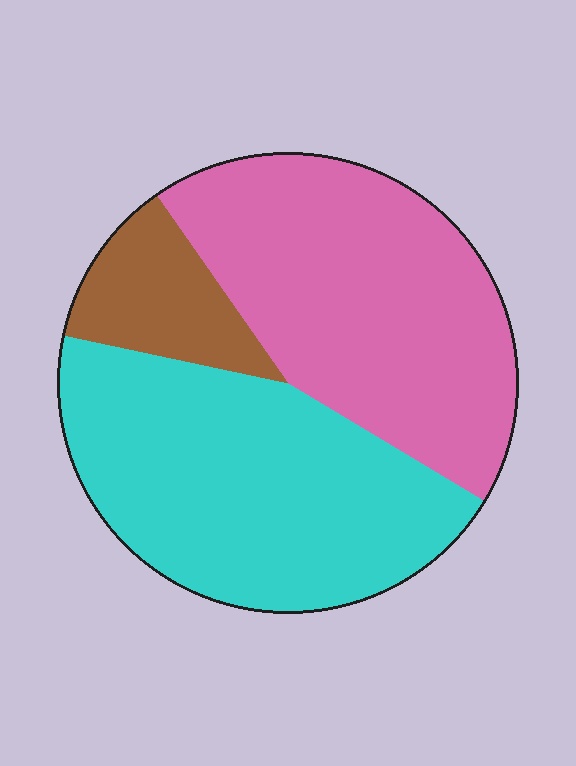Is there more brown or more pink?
Pink.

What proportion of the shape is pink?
Pink takes up about two fifths (2/5) of the shape.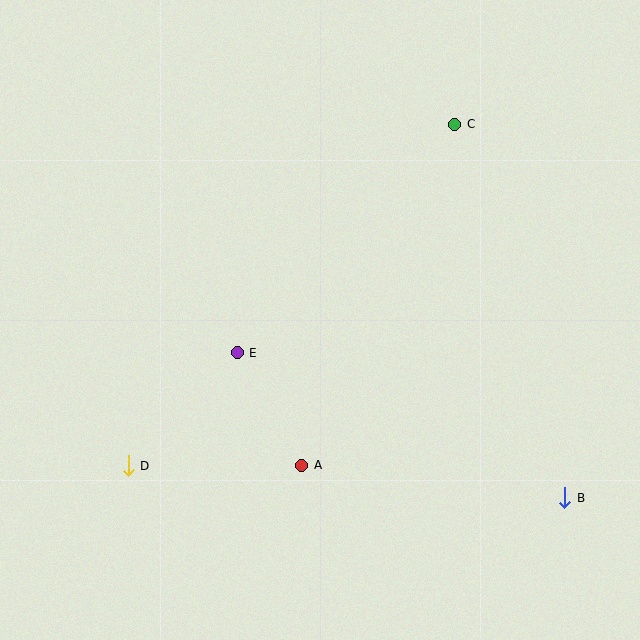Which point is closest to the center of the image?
Point E at (237, 353) is closest to the center.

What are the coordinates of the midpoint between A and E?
The midpoint between A and E is at (269, 409).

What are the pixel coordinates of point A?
Point A is at (302, 465).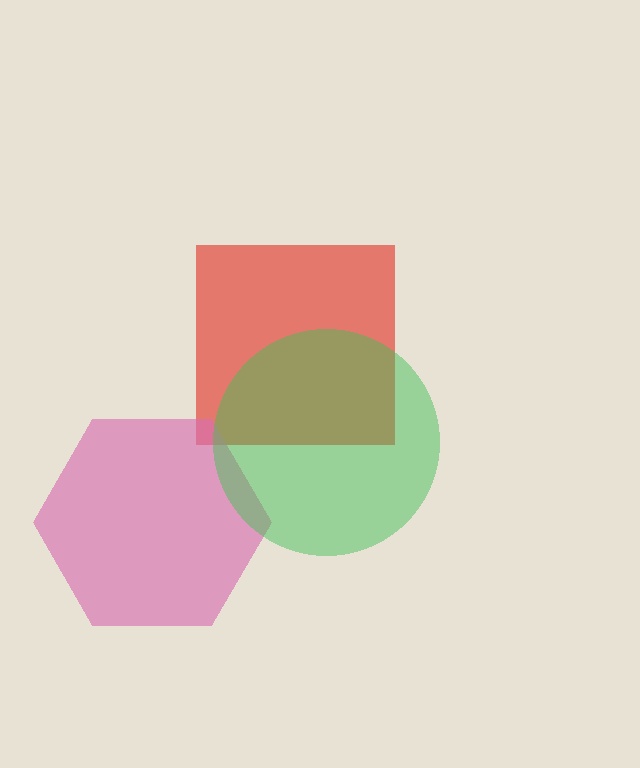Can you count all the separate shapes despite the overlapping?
Yes, there are 3 separate shapes.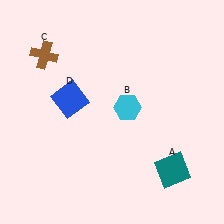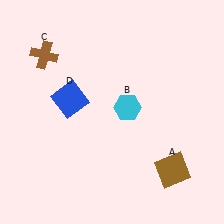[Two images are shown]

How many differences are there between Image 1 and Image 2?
There is 1 difference between the two images.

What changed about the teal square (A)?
In Image 1, A is teal. In Image 2, it changed to brown.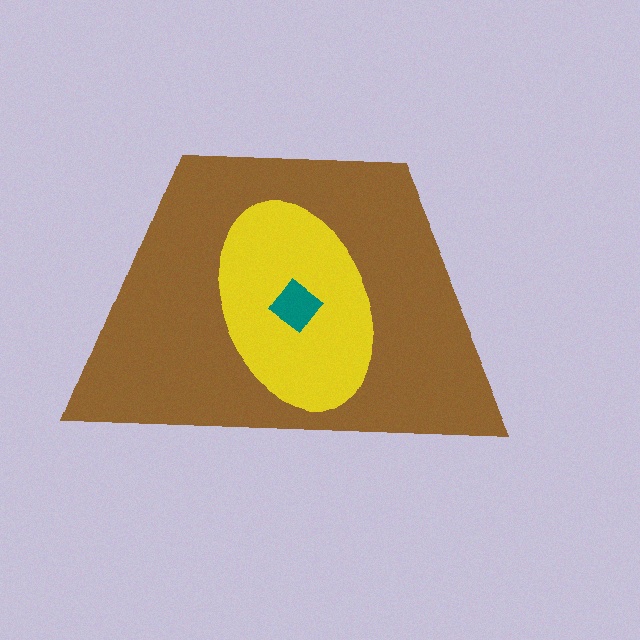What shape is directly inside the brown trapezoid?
The yellow ellipse.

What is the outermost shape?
The brown trapezoid.